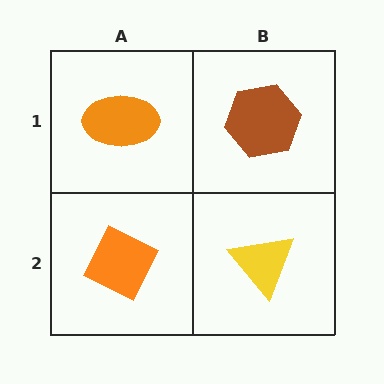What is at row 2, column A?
An orange diamond.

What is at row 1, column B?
A brown hexagon.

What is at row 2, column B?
A yellow triangle.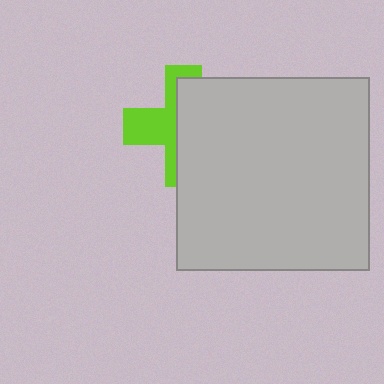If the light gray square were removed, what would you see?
You would see the complete lime cross.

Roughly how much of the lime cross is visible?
A small part of it is visible (roughly 41%).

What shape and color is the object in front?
The object in front is a light gray square.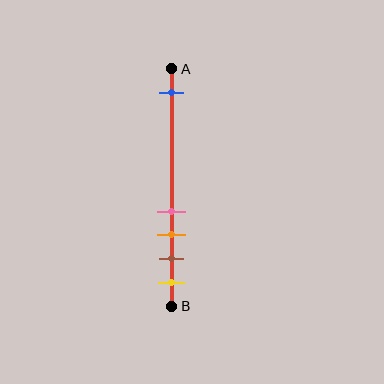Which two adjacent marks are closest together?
The pink and orange marks are the closest adjacent pair.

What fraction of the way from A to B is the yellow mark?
The yellow mark is approximately 90% (0.9) of the way from A to B.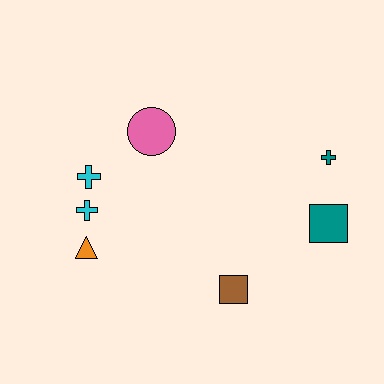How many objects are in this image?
There are 7 objects.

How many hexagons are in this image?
There are no hexagons.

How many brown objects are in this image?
There is 1 brown object.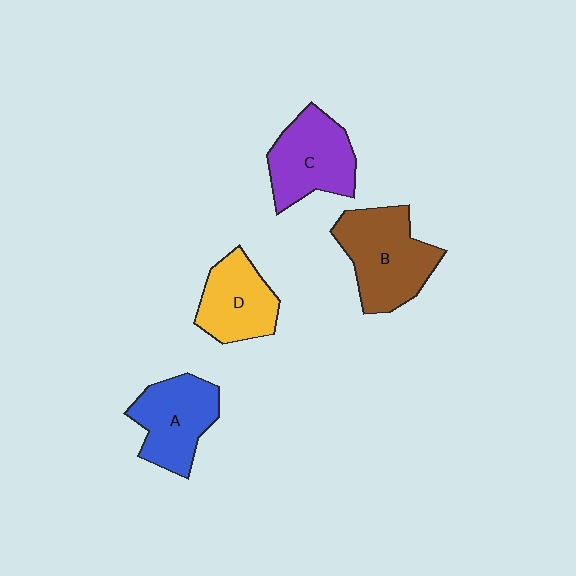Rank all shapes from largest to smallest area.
From largest to smallest: B (brown), C (purple), A (blue), D (yellow).